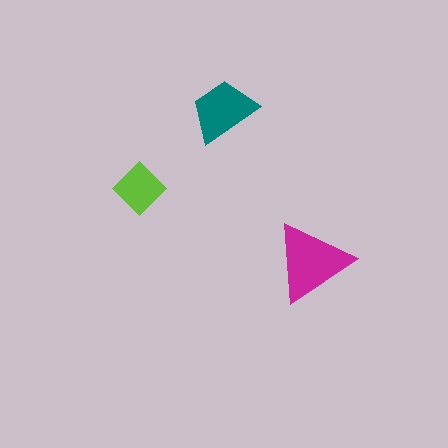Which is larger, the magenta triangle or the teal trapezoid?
The magenta triangle.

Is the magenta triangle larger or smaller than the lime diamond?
Larger.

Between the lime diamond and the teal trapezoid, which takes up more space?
The teal trapezoid.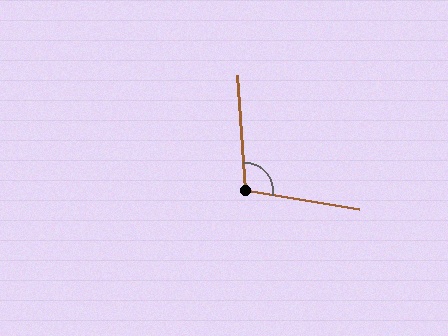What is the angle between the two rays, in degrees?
Approximately 103 degrees.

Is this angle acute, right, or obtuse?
It is obtuse.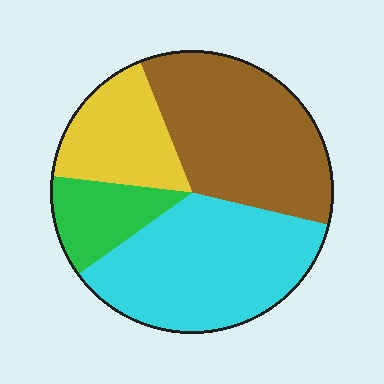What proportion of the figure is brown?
Brown takes up about one third (1/3) of the figure.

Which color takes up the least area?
Green, at roughly 10%.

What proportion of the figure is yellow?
Yellow covers roughly 15% of the figure.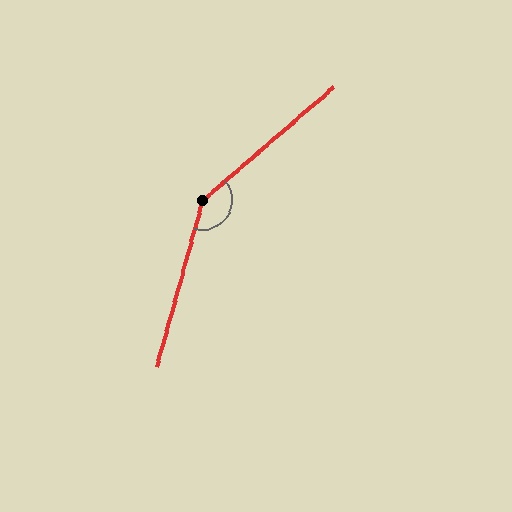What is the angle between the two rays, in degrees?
Approximately 147 degrees.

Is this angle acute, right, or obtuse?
It is obtuse.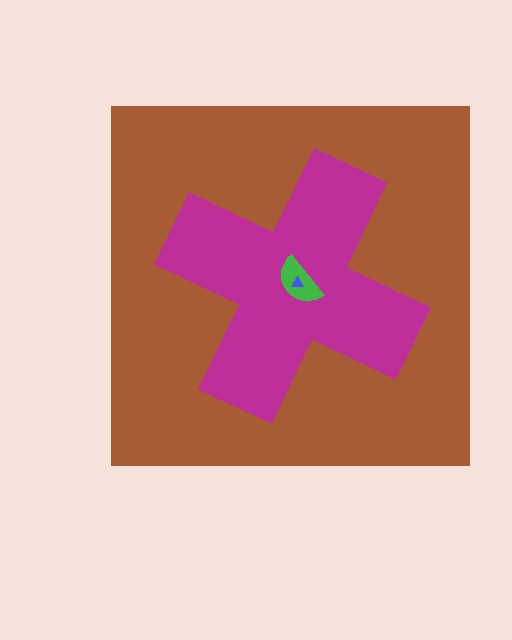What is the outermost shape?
The brown square.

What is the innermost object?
The blue triangle.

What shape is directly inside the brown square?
The magenta cross.